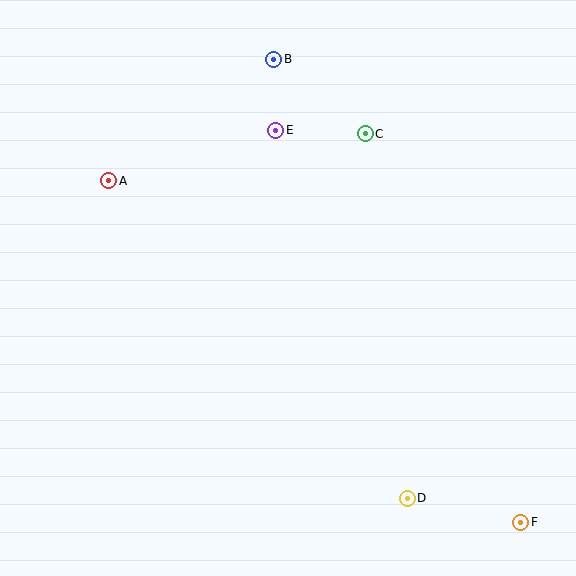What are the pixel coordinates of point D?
Point D is at (407, 498).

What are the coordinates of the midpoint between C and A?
The midpoint between C and A is at (237, 157).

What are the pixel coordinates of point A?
Point A is at (109, 181).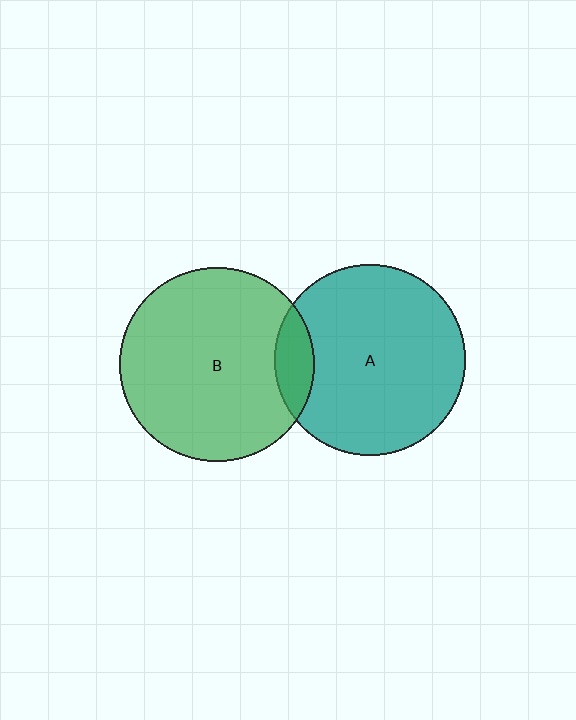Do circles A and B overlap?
Yes.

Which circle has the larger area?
Circle B (green).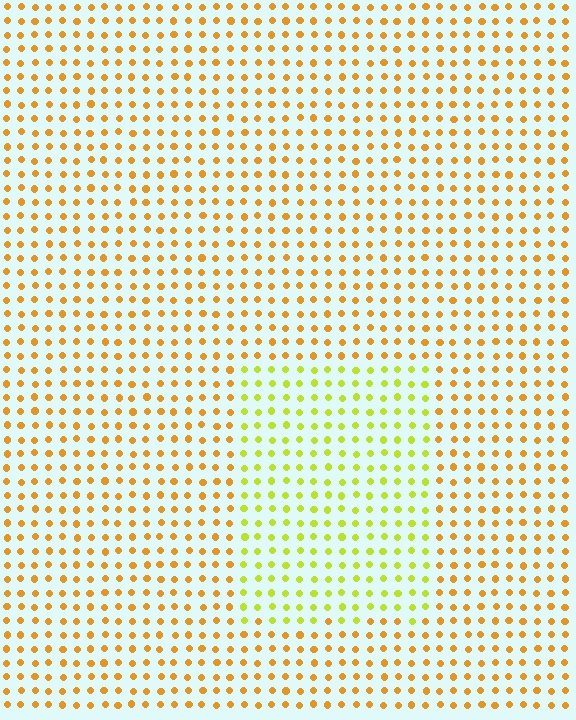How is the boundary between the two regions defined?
The boundary is defined purely by a slight shift in hue (about 37 degrees). Spacing, size, and orientation are identical on both sides.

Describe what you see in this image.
The image is filled with small orange elements in a uniform arrangement. A rectangle-shaped region is visible where the elements are tinted to a slightly different hue, forming a subtle color boundary.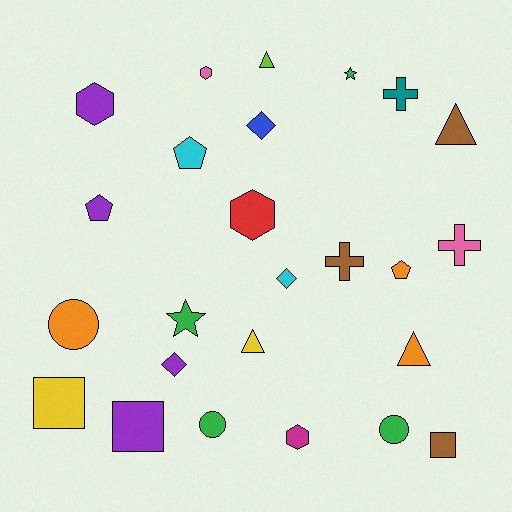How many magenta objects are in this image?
There is 1 magenta object.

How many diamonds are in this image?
There are 3 diamonds.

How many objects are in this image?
There are 25 objects.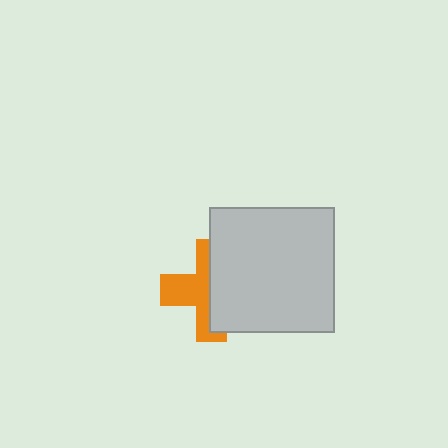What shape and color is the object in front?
The object in front is a light gray square.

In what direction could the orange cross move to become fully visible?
The orange cross could move left. That would shift it out from behind the light gray square entirely.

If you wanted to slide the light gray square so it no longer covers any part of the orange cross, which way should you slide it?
Slide it right — that is the most direct way to separate the two shapes.